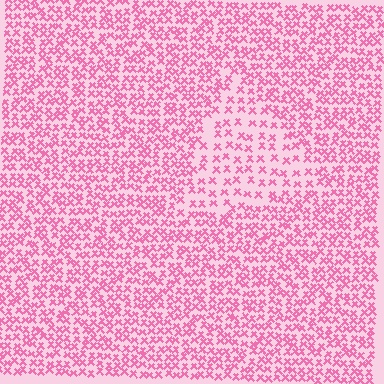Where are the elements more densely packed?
The elements are more densely packed outside the triangle boundary.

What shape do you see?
I see a triangle.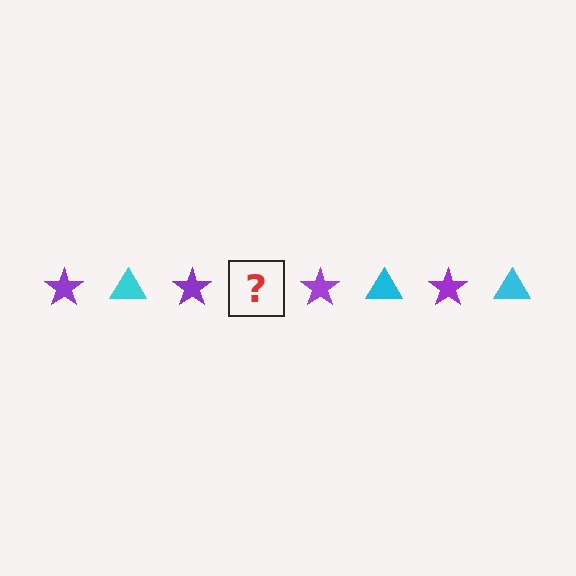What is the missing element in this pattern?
The missing element is a cyan triangle.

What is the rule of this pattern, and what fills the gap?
The rule is that the pattern alternates between purple star and cyan triangle. The gap should be filled with a cyan triangle.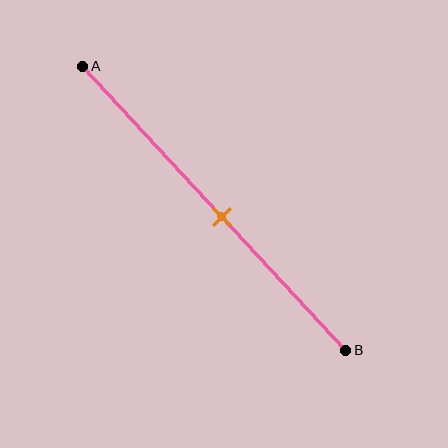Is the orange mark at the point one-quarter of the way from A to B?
No, the mark is at about 55% from A, not at the 25% one-quarter point.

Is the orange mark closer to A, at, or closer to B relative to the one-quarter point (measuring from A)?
The orange mark is closer to point B than the one-quarter point of segment AB.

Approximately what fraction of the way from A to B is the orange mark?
The orange mark is approximately 55% of the way from A to B.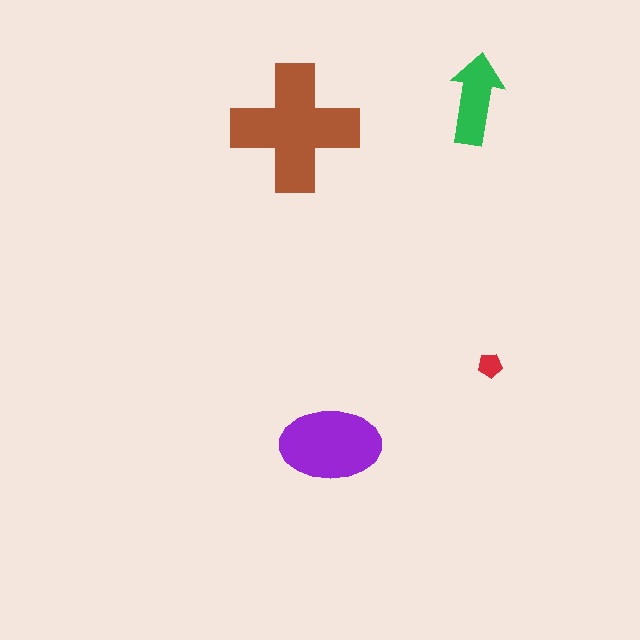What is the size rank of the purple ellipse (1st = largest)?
2nd.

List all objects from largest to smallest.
The brown cross, the purple ellipse, the green arrow, the red pentagon.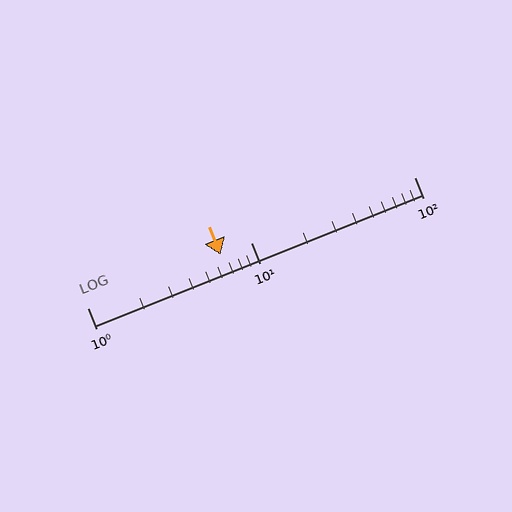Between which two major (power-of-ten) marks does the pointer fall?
The pointer is between 1 and 10.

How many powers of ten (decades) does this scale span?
The scale spans 2 decades, from 1 to 100.